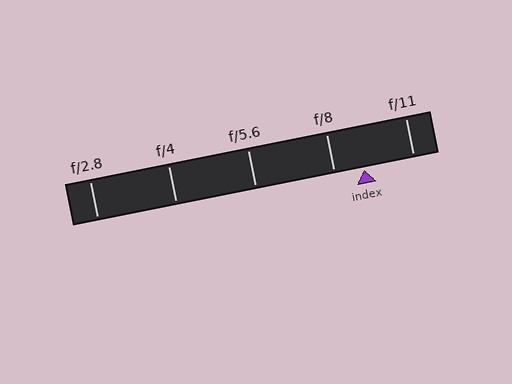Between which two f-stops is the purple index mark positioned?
The index mark is between f/8 and f/11.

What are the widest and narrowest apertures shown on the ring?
The widest aperture shown is f/2.8 and the narrowest is f/11.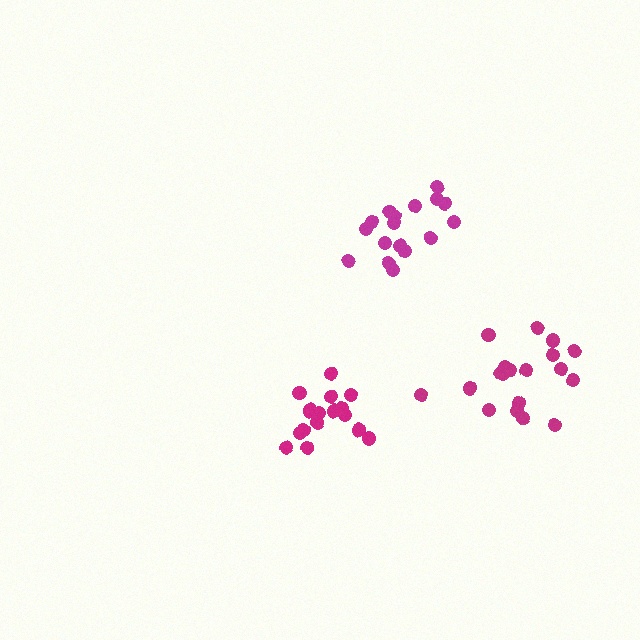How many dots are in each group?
Group 1: 19 dots, Group 2: 17 dots, Group 3: 19 dots (55 total).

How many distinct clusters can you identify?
There are 3 distinct clusters.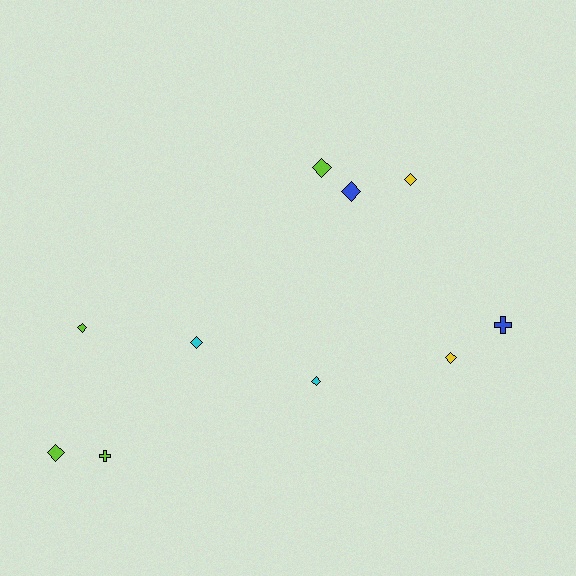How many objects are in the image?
There are 10 objects.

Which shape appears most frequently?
Diamond, with 8 objects.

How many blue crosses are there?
There is 1 blue cross.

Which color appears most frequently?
Lime, with 4 objects.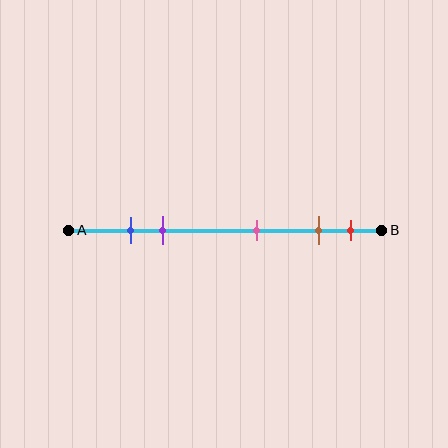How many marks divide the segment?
There are 5 marks dividing the segment.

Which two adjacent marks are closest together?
The blue and purple marks are the closest adjacent pair.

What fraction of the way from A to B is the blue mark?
The blue mark is approximately 20% (0.2) of the way from A to B.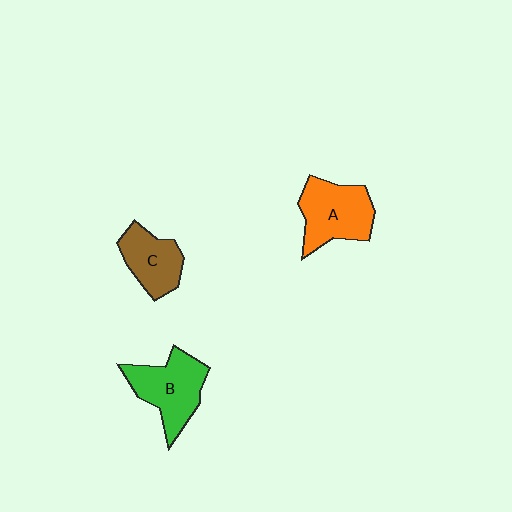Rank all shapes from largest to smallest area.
From largest to smallest: B (green), A (orange), C (brown).